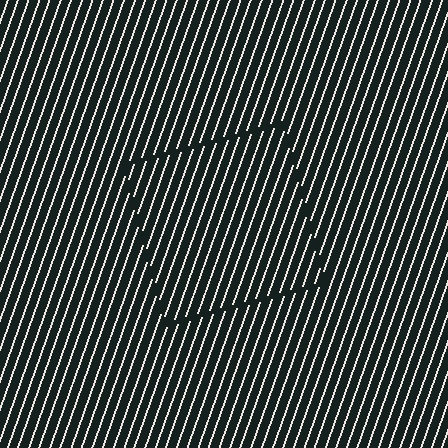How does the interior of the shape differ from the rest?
The interior of the shape contains the same grating, shifted by half a period — the contour is defined by the phase discontinuity where line-ends from the inner and outer gratings abut.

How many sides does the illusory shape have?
4 sides — the line-ends trace a square.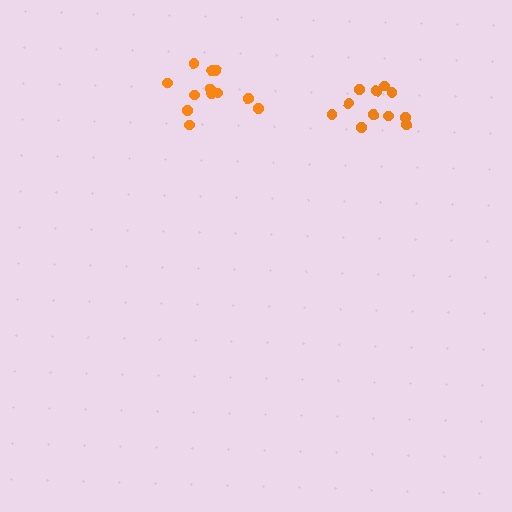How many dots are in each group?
Group 1: 11 dots, Group 2: 12 dots (23 total).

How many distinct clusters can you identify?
There are 2 distinct clusters.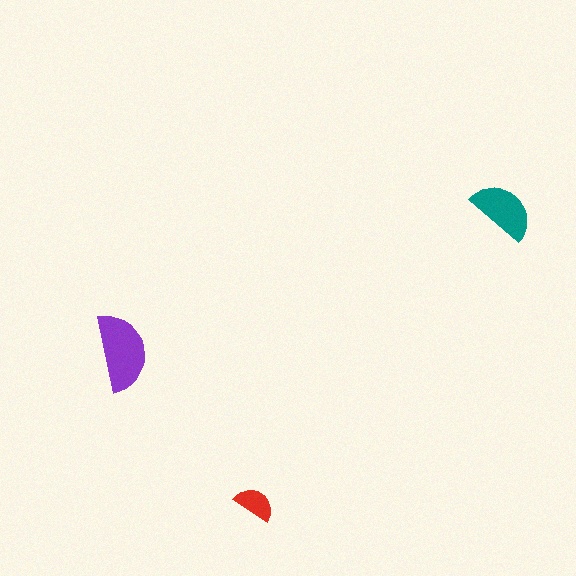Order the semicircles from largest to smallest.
the purple one, the teal one, the red one.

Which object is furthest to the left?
The purple semicircle is leftmost.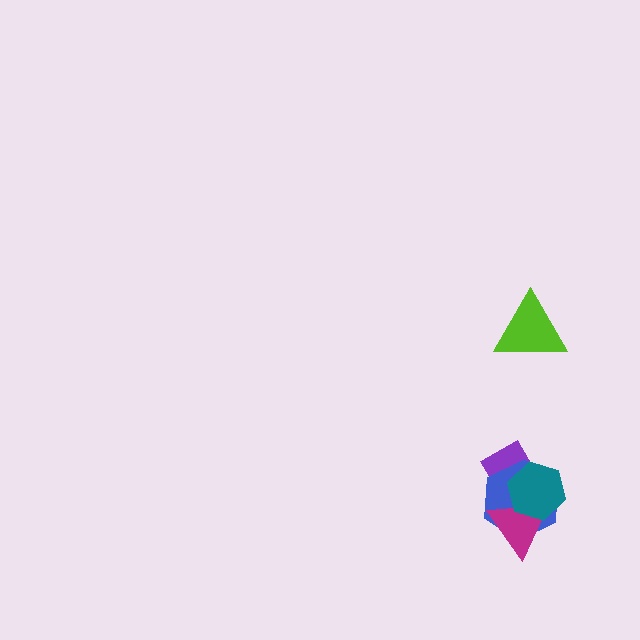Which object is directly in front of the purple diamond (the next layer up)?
The blue hexagon is directly in front of the purple diamond.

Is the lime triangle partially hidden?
No, no other shape covers it.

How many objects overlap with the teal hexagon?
3 objects overlap with the teal hexagon.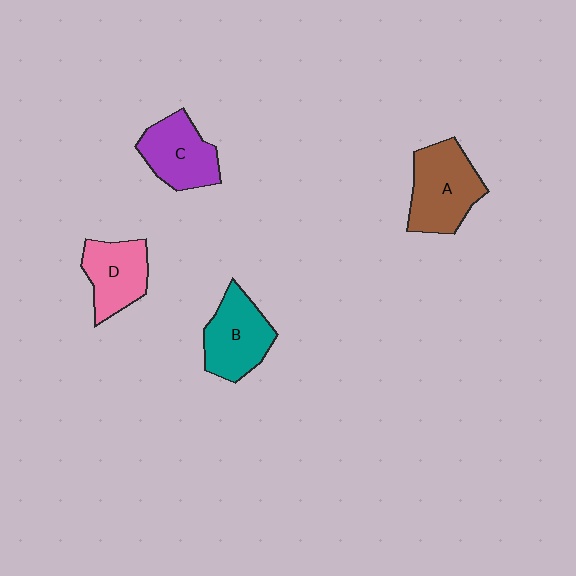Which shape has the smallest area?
Shape D (pink).